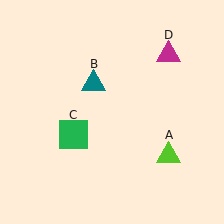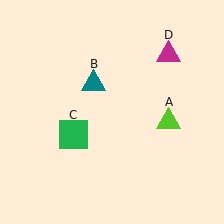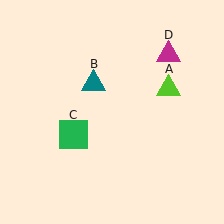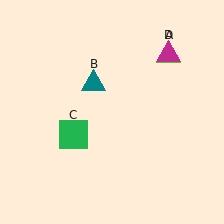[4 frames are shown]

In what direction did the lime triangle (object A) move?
The lime triangle (object A) moved up.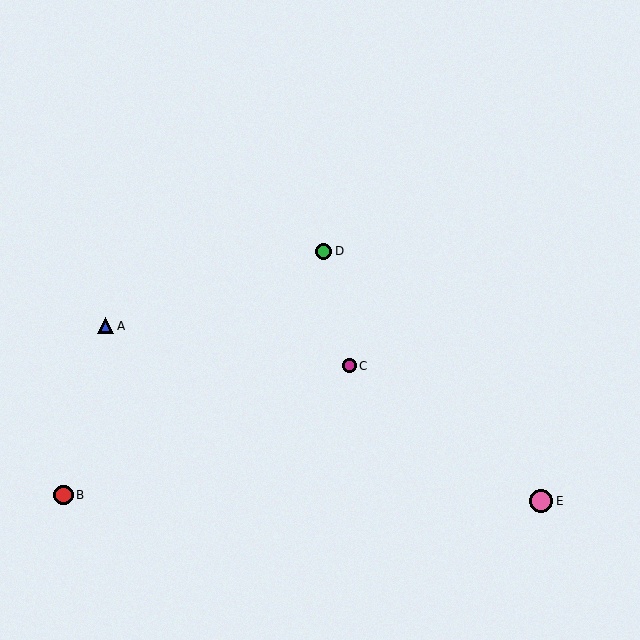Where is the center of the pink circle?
The center of the pink circle is at (541, 501).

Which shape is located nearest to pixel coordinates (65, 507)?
The red circle (labeled B) at (64, 495) is nearest to that location.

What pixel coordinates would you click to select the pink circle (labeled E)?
Click at (541, 501) to select the pink circle E.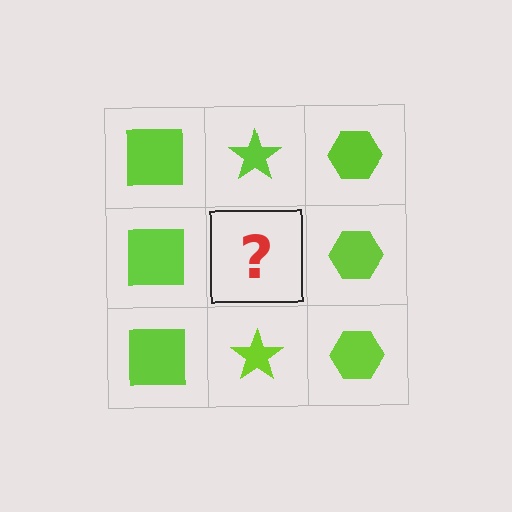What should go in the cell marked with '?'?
The missing cell should contain a lime star.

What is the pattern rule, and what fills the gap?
The rule is that each column has a consistent shape. The gap should be filled with a lime star.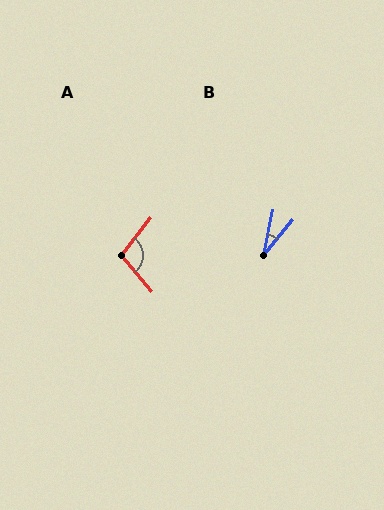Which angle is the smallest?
B, at approximately 28 degrees.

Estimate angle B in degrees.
Approximately 28 degrees.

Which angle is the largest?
A, at approximately 102 degrees.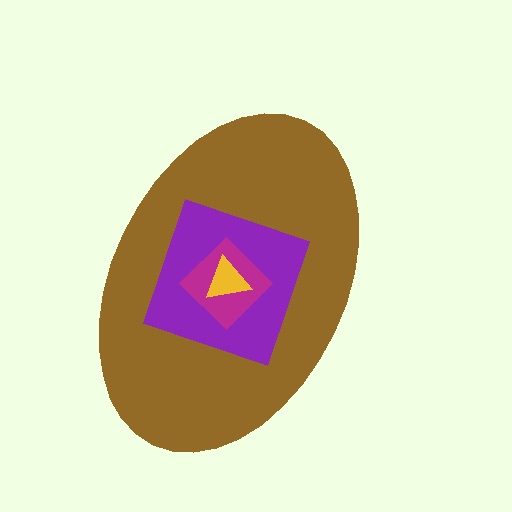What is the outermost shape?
The brown ellipse.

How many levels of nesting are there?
4.